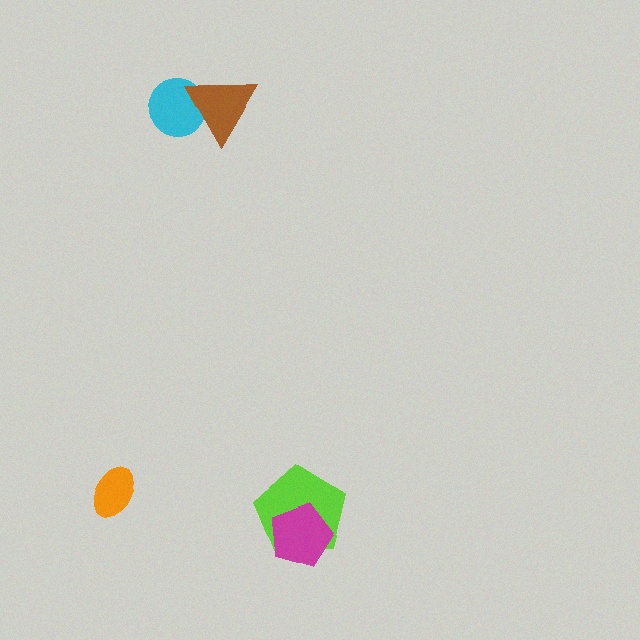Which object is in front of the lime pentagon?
The magenta pentagon is in front of the lime pentagon.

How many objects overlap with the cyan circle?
1 object overlaps with the cyan circle.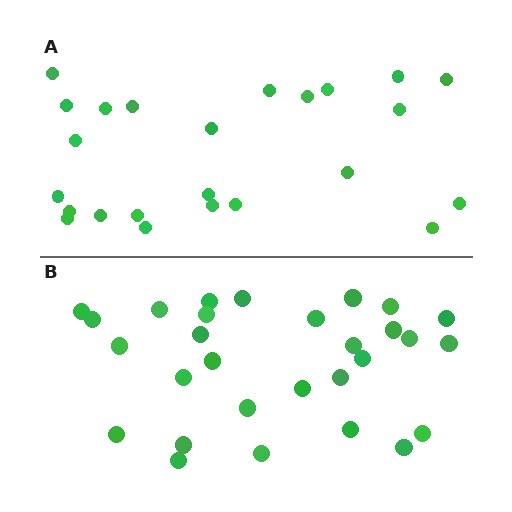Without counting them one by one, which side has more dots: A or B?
Region B (the bottom region) has more dots.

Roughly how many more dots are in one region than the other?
Region B has about 5 more dots than region A.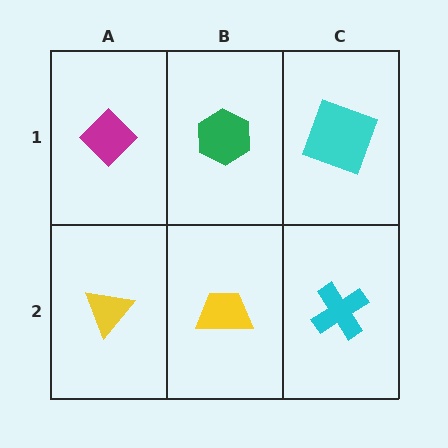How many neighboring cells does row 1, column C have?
2.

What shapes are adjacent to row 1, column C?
A cyan cross (row 2, column C), a green hexagon (row 1, column B).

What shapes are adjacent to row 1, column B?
A yellow trapezoid (row 2, column B), a magenta diamond (row 1, column A), a cyan square (row 1, column C).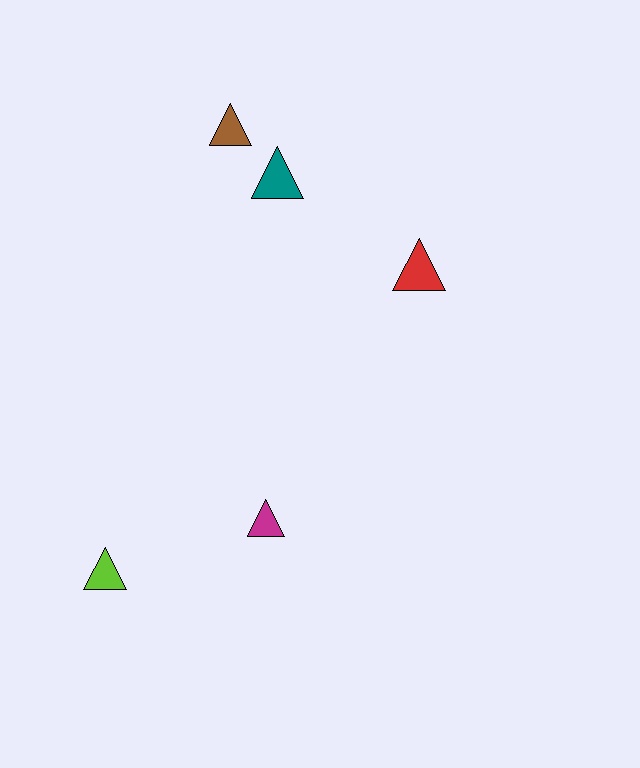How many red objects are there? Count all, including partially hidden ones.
There is 1 red object.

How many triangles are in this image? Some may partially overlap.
There are 5 triangles.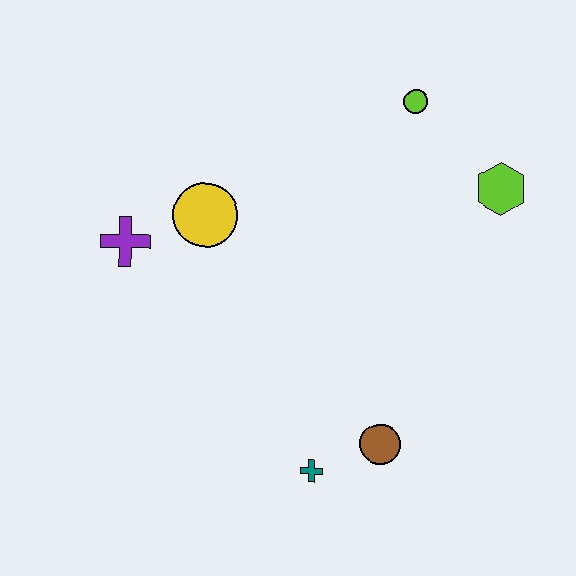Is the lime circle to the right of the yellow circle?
Yes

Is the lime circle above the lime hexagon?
Yes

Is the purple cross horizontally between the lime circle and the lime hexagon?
No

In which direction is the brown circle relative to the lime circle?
The brown circle is below the lime circle.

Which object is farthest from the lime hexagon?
The purple cross is farthest from the lime hexagon.